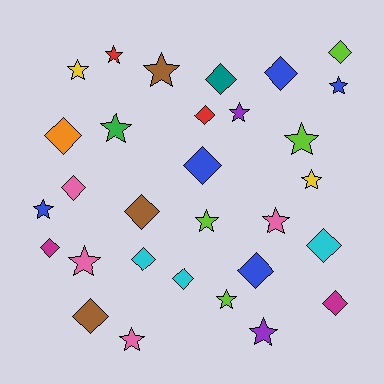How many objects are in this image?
There are 30 objects.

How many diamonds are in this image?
There are 15 diamonds.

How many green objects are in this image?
There is 1 green object.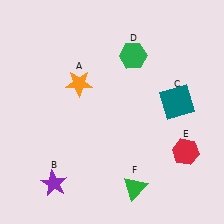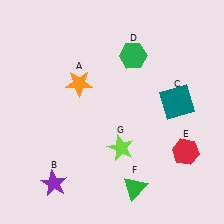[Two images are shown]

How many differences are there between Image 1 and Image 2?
There is 1 difference between the two images.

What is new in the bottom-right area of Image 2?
A lime star (G) was added in the bottom-right area of Image 2.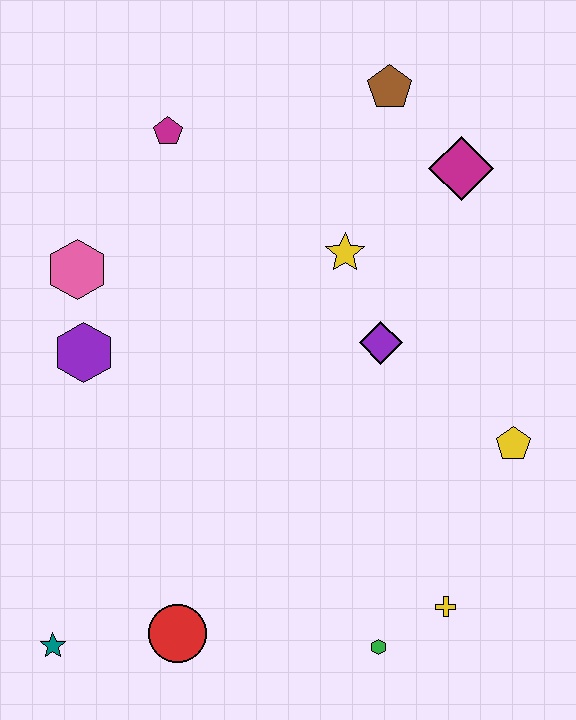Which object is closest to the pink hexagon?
The purple hexagon is closest to the pink hexagon.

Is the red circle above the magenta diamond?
No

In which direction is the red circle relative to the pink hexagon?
The red circle is below the pink hexagon.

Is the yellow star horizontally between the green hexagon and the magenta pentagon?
Yes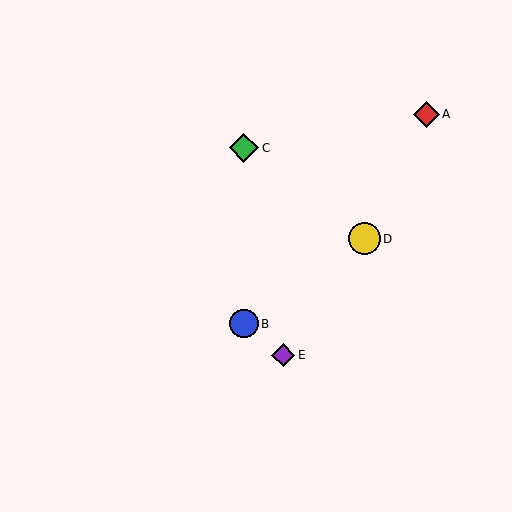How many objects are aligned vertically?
2 objects (B, C) are aligned vertically.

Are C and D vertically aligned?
No, C is at x≈244 and D is at x≈364.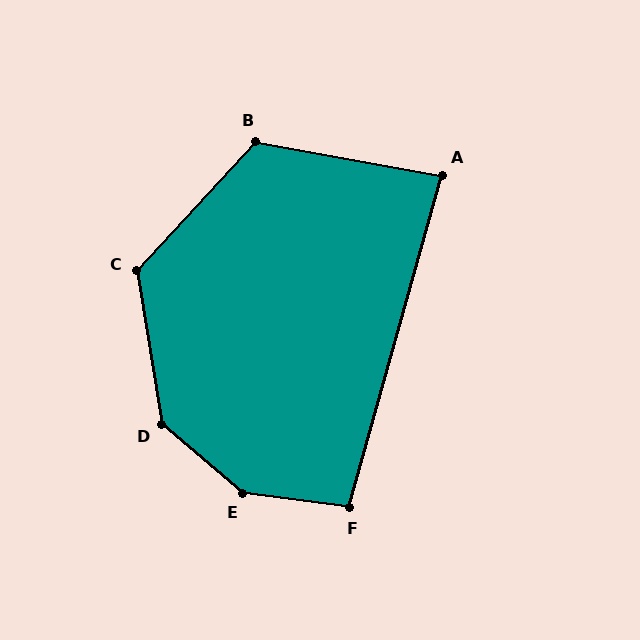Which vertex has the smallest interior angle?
A, at approximately 84 degrees.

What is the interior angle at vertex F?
Approximately 98 degrees (obtuse).